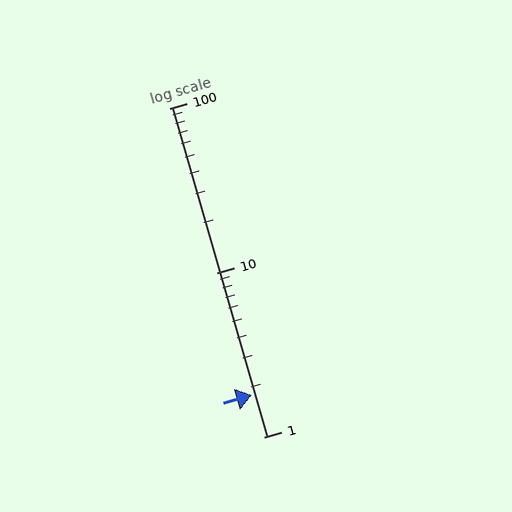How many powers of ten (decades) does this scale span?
The scale spans 2 decades, from 1 to 100.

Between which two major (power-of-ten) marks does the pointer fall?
The pointer is between 1 and 10.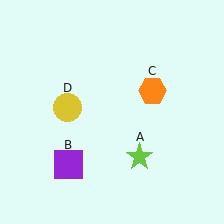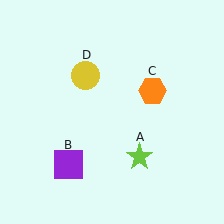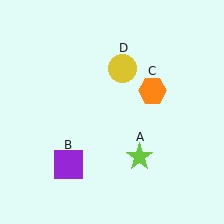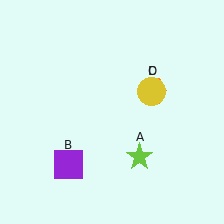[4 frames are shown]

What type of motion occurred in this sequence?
The yellow circle (object D) rotated clockwise around the center of the scene.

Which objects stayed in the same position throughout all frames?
Lime star (object A) and purple square (object B) and orange hexagon (object C) remained stationary.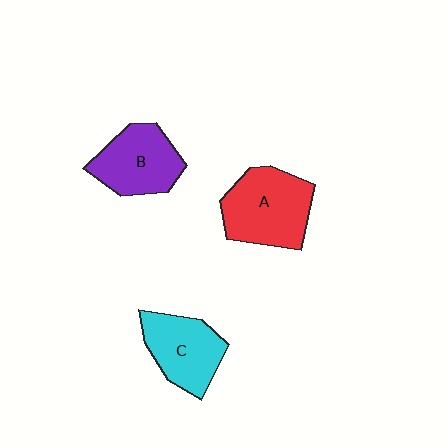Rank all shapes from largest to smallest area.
From largest to smallest: A (red), B (purple), C (cyan).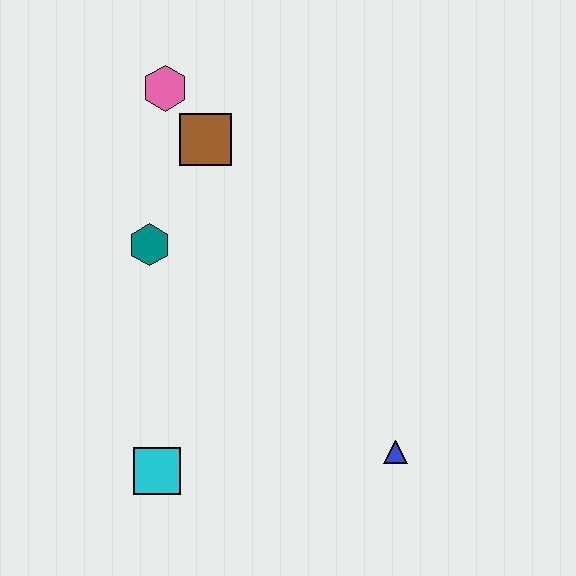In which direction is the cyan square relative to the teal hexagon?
The cyan square is below the teal hexagon.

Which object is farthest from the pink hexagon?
The blue triangle is farthest from the pink hexagon.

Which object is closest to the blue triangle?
The cyan square is closest to the blue triangle.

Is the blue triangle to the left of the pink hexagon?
No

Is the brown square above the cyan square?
Yes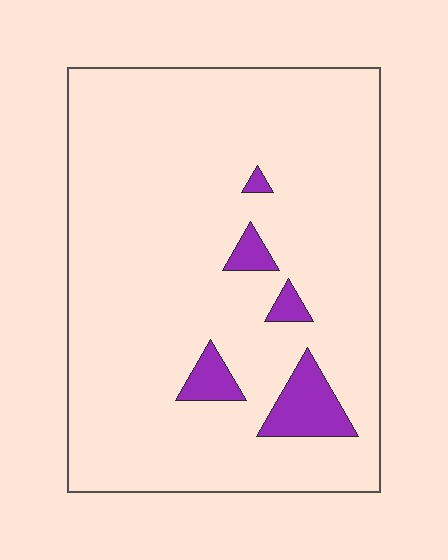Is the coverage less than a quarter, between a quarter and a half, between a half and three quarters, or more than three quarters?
Less than a quarter.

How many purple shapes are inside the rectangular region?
5.